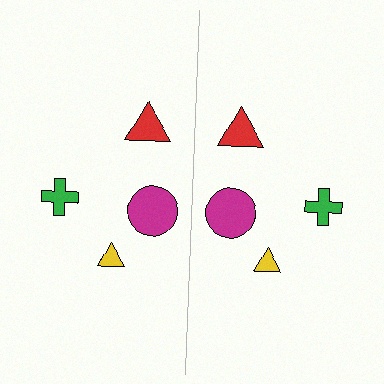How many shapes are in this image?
There are 8 shapes in this image.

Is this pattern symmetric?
Yes, this pattern has bilateral (reflection) symmetry.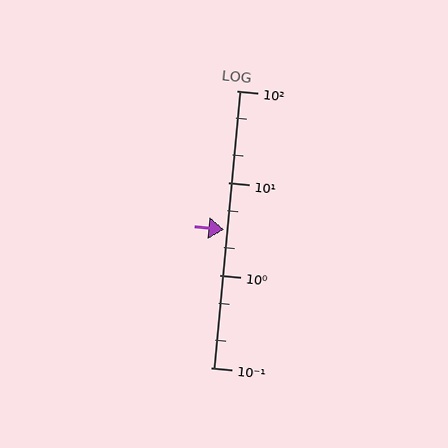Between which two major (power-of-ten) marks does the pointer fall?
The pointer is between 1 and 10.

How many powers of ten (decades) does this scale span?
The scale spans 3 decades, from 0.1 to 100.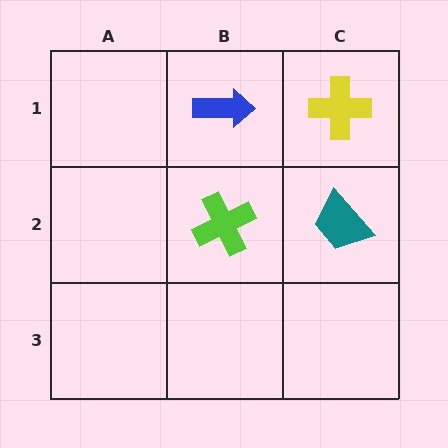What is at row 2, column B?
A lime cross.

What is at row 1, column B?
A blue arrow.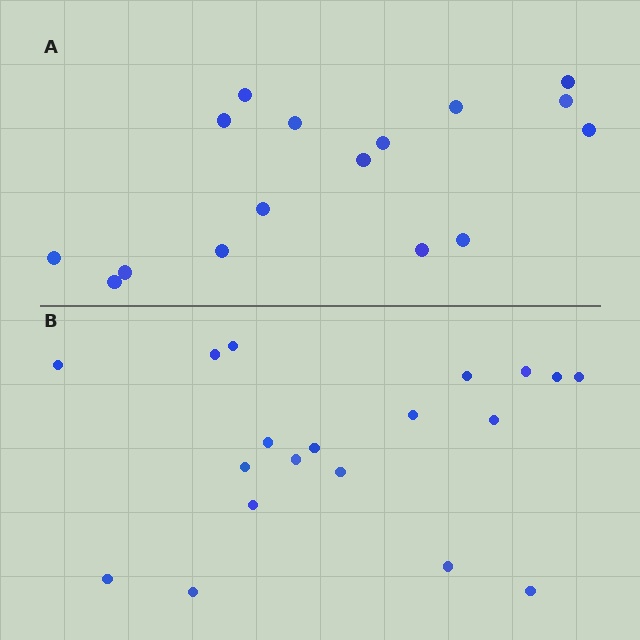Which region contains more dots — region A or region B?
Region B (the bottom region) has more dots.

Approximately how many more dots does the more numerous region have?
Region B has just a few more — roughly 2 or 3 more dots than region A.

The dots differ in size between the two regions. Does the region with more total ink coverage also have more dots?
No. Region A has more total ink coverage because its dots are larger, but region B actually contains more individual dots. Total area can be misleading — the number of items is what matters here.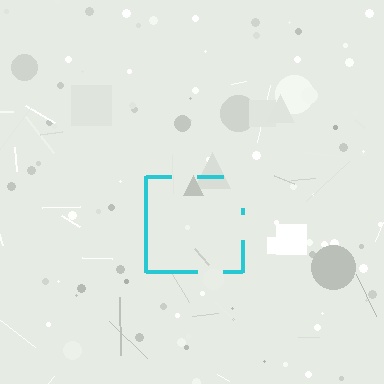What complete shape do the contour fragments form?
The contour fragments form a square.